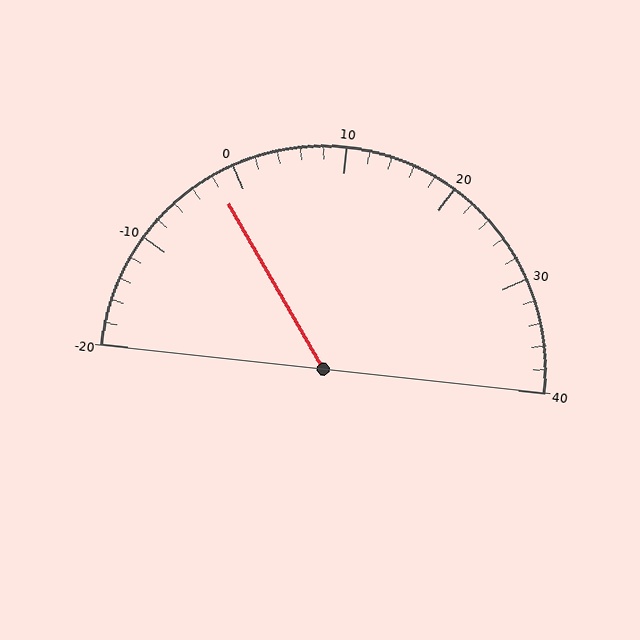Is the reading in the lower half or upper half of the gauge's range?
The reading is in the lower half of the range (-20 to 40).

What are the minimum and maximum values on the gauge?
The gauge ranges from -20 to 40.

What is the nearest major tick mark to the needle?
The nearest major tick mark is 0.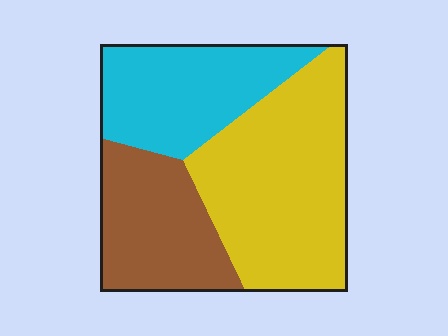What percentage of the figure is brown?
Brown takes up about one quarter (1/4) of the figure.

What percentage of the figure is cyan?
Cyan takes up about one quarter (1/4) of the figure.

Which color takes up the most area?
Yellow, at roughly 45%.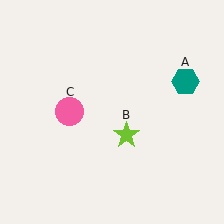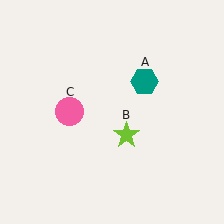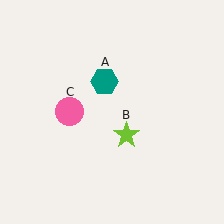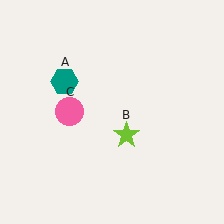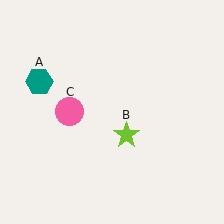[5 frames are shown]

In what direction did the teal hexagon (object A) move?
The teal hexagon (object A) moved left.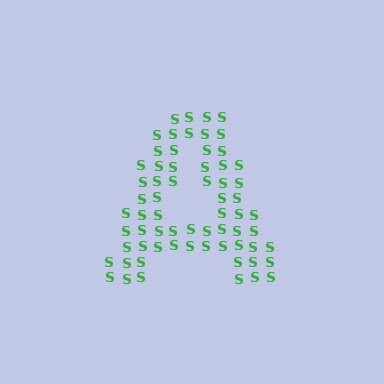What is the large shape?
The large shape is the letter A.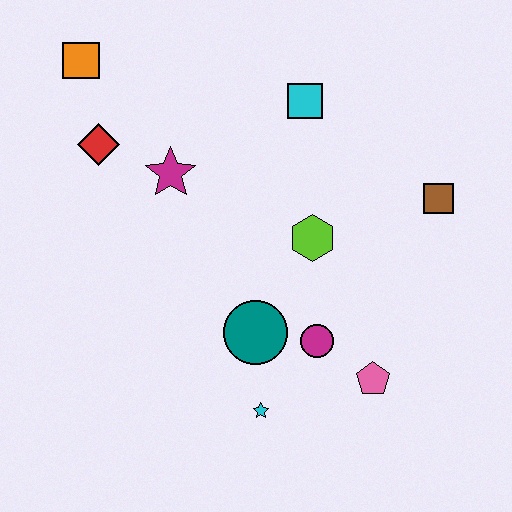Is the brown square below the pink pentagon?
No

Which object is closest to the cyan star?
The teal circle is closest to the cyan star.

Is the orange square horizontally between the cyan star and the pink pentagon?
No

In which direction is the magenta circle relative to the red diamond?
The magenta circle is to the right of the red diamond.